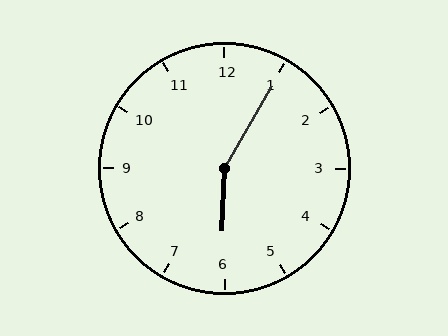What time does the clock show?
6:05.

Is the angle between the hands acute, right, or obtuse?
It is obtuse.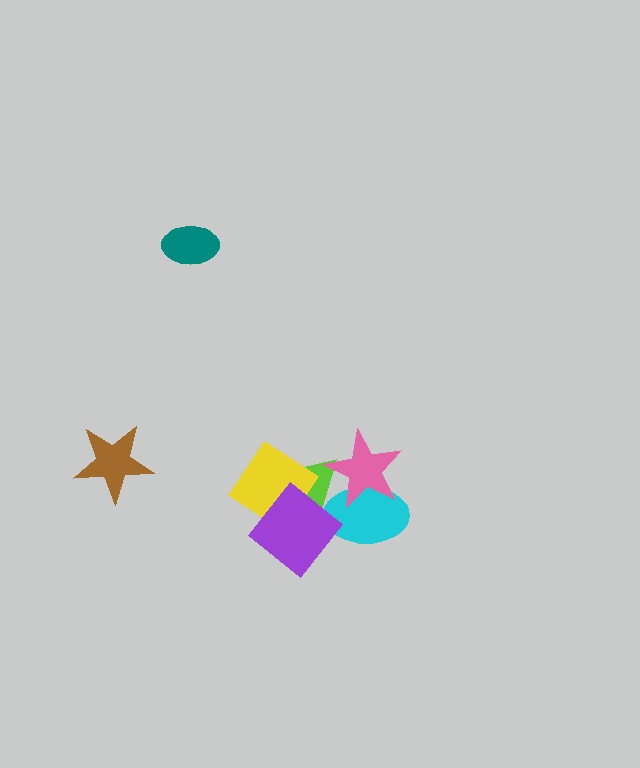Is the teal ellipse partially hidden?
No, no other shape covers it.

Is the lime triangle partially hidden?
Yes, it is partially covered by another shape.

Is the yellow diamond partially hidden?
Yes, it is partially covered by another shape.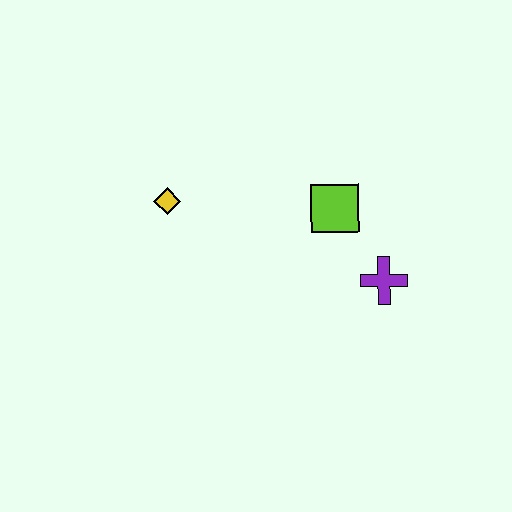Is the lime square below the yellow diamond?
Yes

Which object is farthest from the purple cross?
The yellow diamond is farthest from the purple cross.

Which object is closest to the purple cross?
The lime square is closest to the purple cross.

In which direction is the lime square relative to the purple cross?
The lime square is above the purple cross.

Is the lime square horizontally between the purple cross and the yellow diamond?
Yes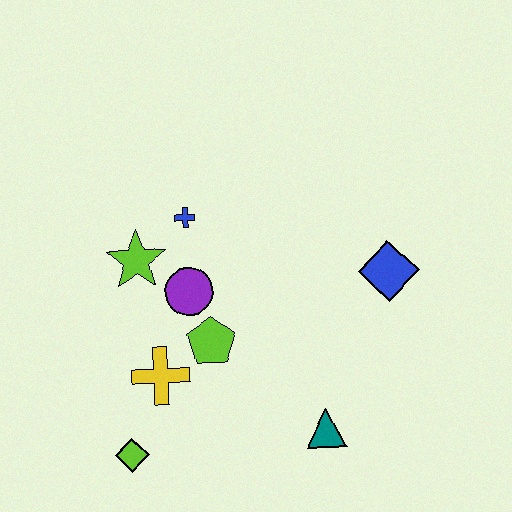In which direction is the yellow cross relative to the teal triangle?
The yellow cross is to the left of the teal triangle.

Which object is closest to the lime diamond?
The yellow cross is closest to the lime diamond.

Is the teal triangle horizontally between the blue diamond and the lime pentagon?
Yes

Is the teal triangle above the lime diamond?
Yes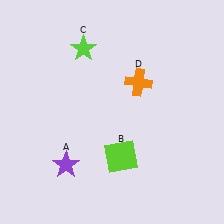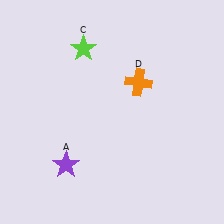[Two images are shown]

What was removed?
The lime square (B) was removed in Image 2.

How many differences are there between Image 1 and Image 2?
There is 1 difference between the two images.